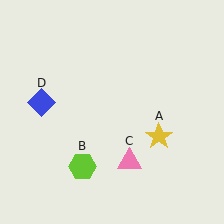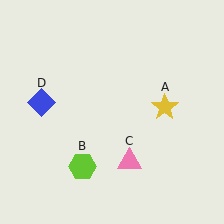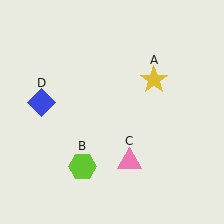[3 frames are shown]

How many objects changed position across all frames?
1 object changed position: yellow star (object A).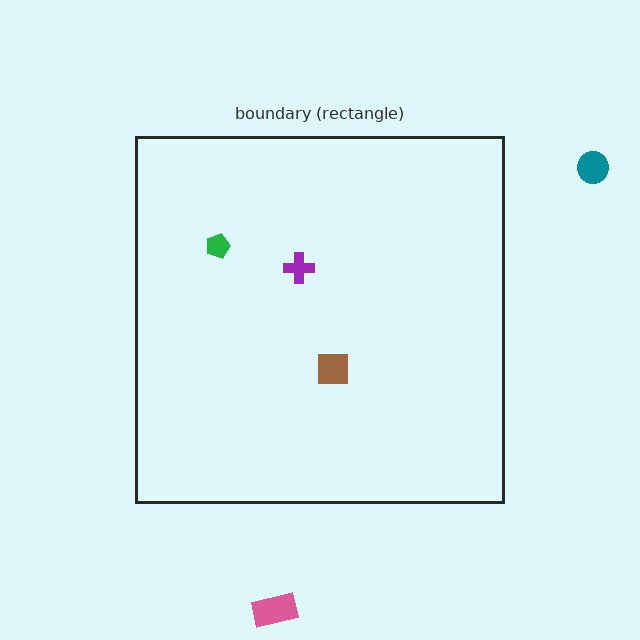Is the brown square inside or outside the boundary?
Inside.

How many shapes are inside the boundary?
3 inside, 2 outside.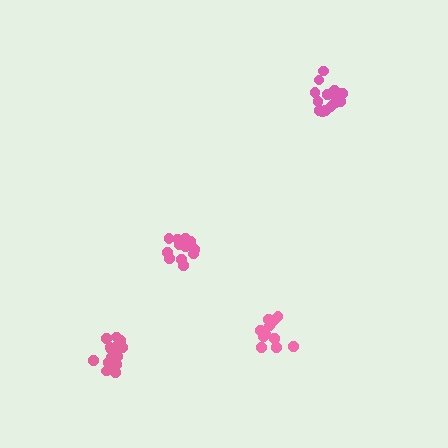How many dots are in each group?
Group 1: 17 dots, Group 2: 12 dots, Group 3: 11 dots, Group 4: 16 dots (56 total).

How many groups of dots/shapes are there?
There are 4 groups.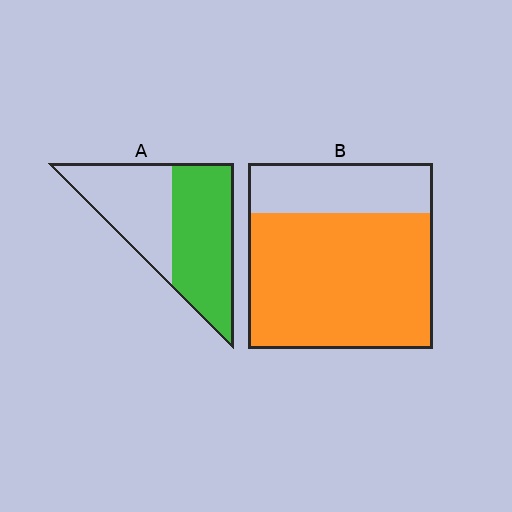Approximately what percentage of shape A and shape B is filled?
A is approximately 55% and B is approximately 75%.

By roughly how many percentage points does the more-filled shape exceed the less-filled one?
By roughly 20 percentage points (B over A).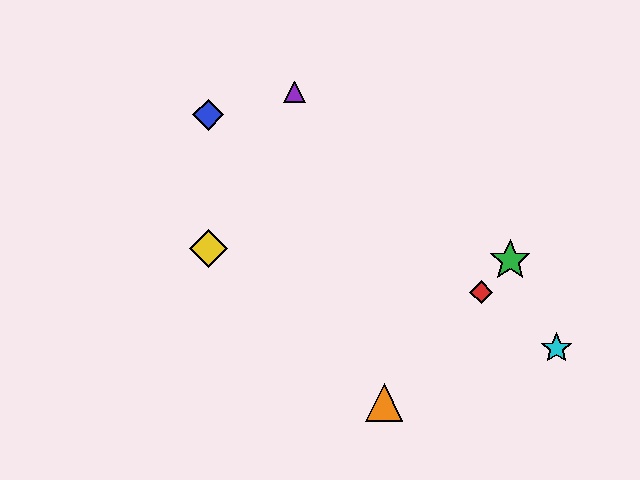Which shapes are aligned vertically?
The blue diamond, the yellow diamond are aligned vertically.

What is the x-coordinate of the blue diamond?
The blue diamond is at x≈208.